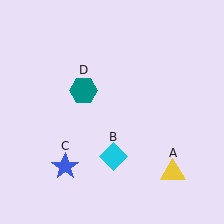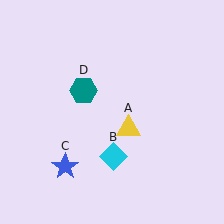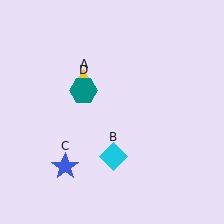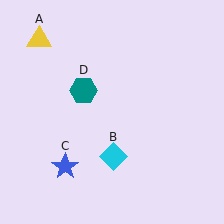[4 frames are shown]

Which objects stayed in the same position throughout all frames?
Cyan diamond (object B) and blue star (object C) and teal hexagon (object D) remained stationary.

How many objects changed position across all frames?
1 object changed position: yellow triangle (object A).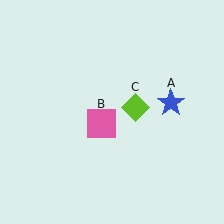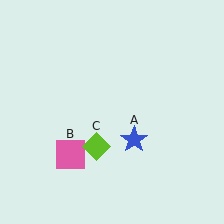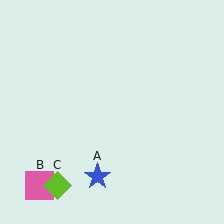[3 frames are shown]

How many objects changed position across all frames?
3 objects changed position: blue star (object A), pink square (object B), lime diamond (object C).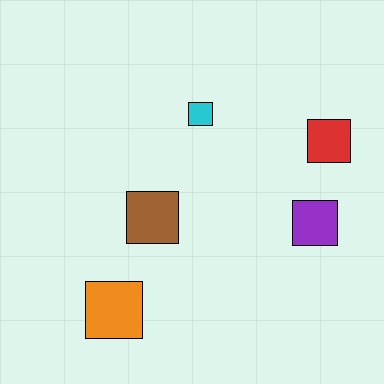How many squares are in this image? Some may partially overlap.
There are 5 squares.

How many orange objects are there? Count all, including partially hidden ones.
There is 1 orange object.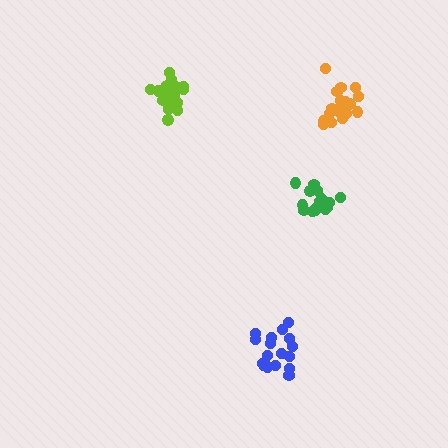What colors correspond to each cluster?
The clusters are colored: orange, lime, blue, green.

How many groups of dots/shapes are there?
There are 4 groups.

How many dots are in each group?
Group 1: 20 dots, Group 2: 19 dots, Group 3: 17 dots, Group 4: 19 dots (75 total).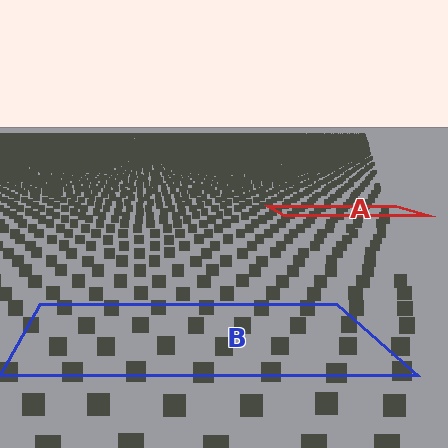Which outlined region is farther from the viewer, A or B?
Region A is farther from the viewer — the texture elements inside it appear smaller and more densely packed.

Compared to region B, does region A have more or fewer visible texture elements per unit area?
Region A has more texture elements per unit area — they are packed more densely because it is farther away.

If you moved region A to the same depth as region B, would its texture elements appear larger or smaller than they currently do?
They would appear larger. At a closer depth, the same texture elements are projected at a bigger on-screen size.